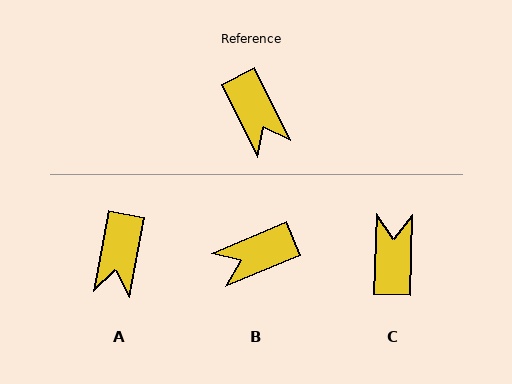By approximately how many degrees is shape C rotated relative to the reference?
Approximately 152 degrees counter-clockwise.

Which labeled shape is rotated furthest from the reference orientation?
C, about 152 degrees away.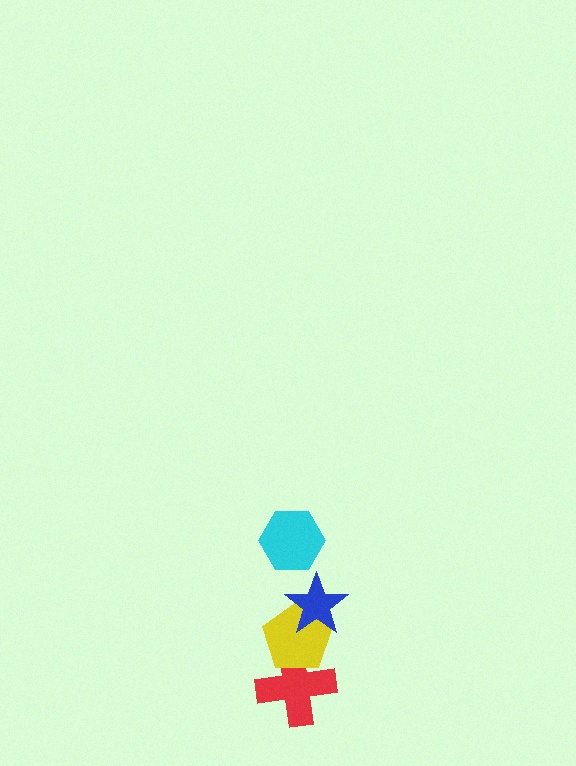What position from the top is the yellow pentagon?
The yellow pentagon is 3rd from the top.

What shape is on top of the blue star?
The cyan hexagon is on top of the blue star.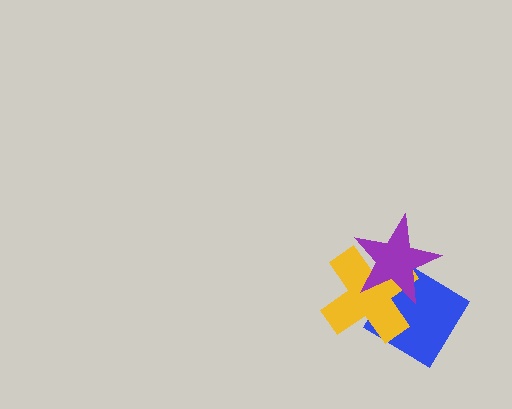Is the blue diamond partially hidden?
Yes, it is partially covered by another shape.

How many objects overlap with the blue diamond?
2 objects overlap with the blue diamond.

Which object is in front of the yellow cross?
The purple star is in front of the yellow cross.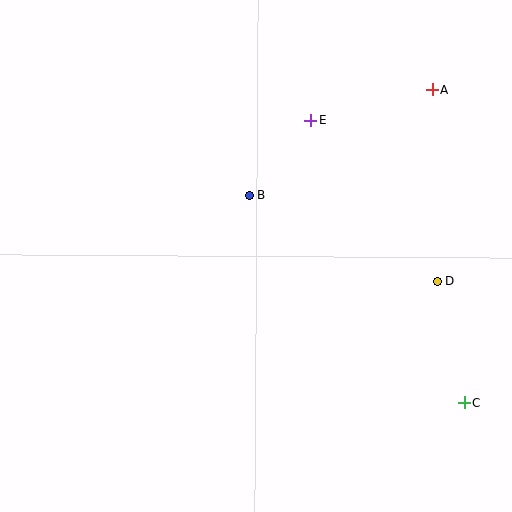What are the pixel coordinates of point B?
Point B is at (250, 195).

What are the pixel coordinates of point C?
Point C is at (464, 403).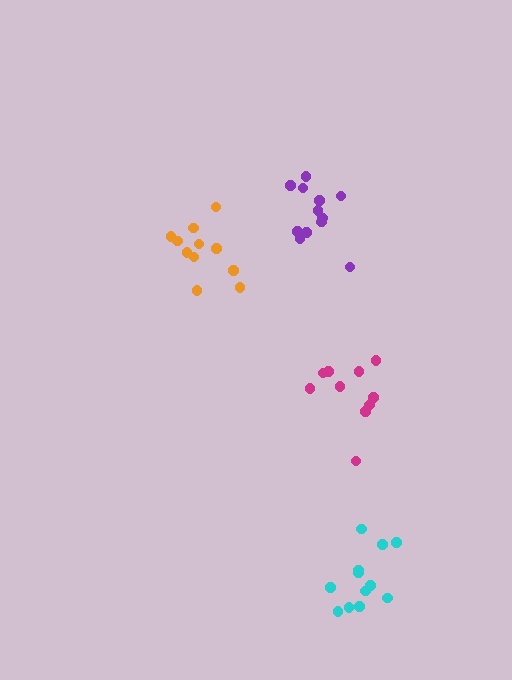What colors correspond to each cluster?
The clusters are colored: magenta, purple, orange, cyan.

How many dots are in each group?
Group 1: 10 dots, Group 2: 12 dots, Group 3: 11 dots, Group 4: 12 dots (45 total).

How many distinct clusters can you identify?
There are 4 distinct clusters.